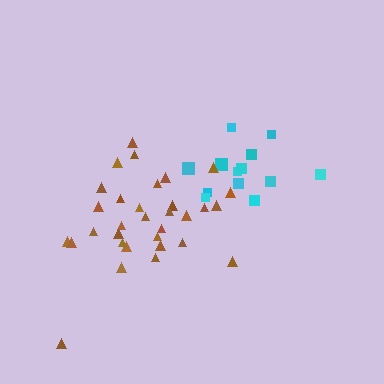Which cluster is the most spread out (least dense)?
Cyan.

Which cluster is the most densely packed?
Brown.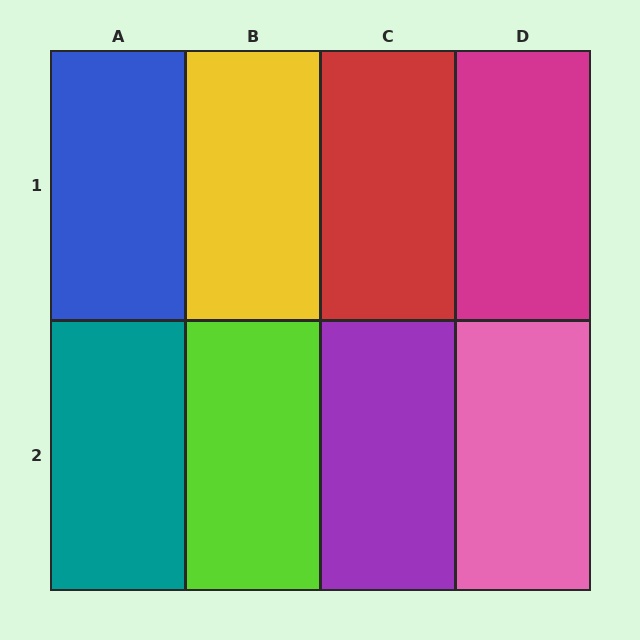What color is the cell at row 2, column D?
Pink.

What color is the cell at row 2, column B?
Lime.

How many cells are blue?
1 cell is blue.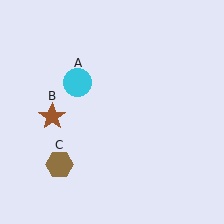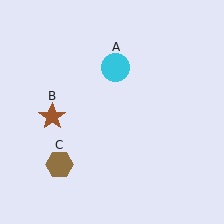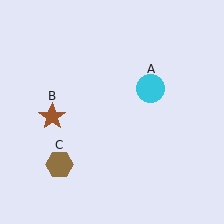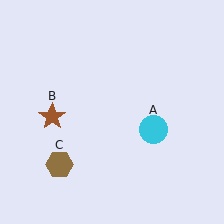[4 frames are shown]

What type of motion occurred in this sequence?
The cyan circle (object A) rotated clockwise around the center of the scene.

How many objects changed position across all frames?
1 object changed position: cyan circle (object A).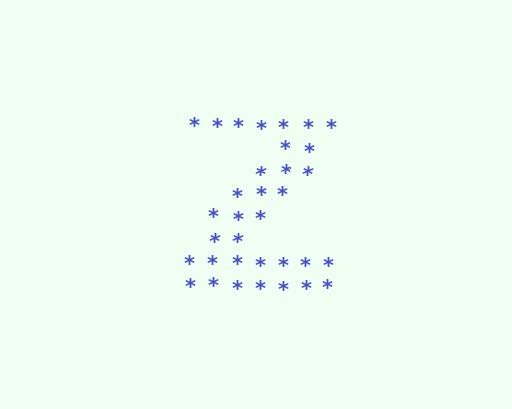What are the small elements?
The small elements are asterisks.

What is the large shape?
The large shape is the letter Z.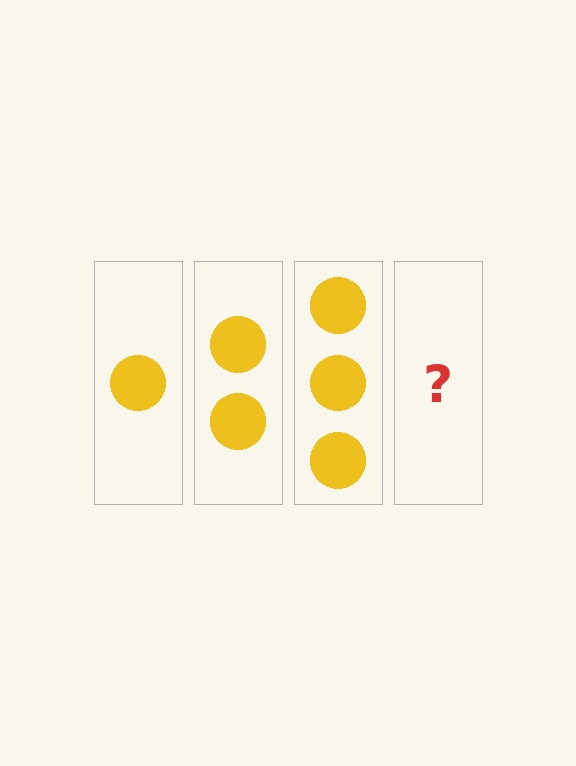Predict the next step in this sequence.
The next step is 4 circles.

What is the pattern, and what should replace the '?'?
The pattern is that each step adds one more circle. The '?' should be 4 circles.